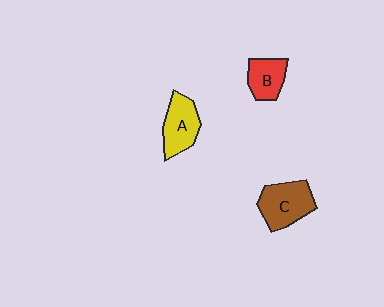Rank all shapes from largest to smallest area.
From largest to smallest: C (brown), A (yellow), B (red).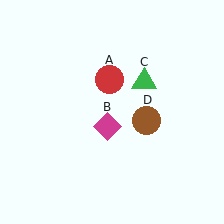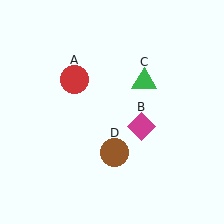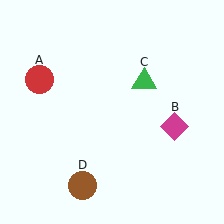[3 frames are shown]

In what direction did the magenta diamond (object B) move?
The magenta diamond (object B) moved right.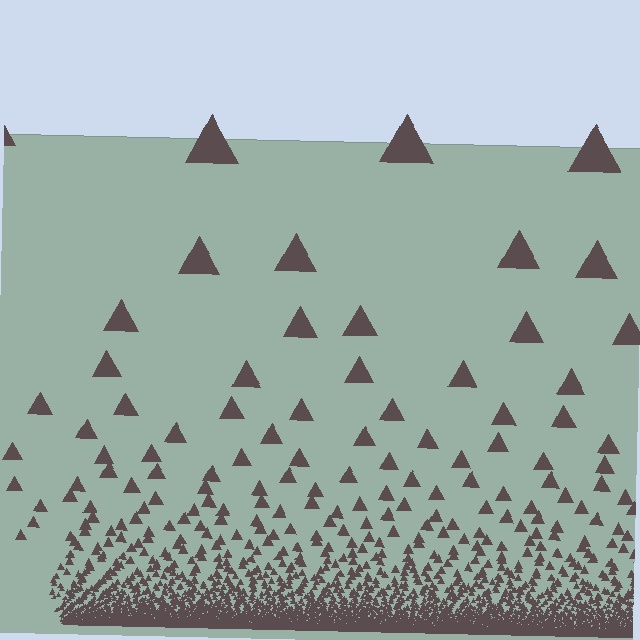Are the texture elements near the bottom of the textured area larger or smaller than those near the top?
Smaller. The gradient is inverted — elements near the bottom are smaller and denser.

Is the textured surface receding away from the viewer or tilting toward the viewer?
The surface appears to tilt toward the viewer. Texture elements get larger and sparser toward the top.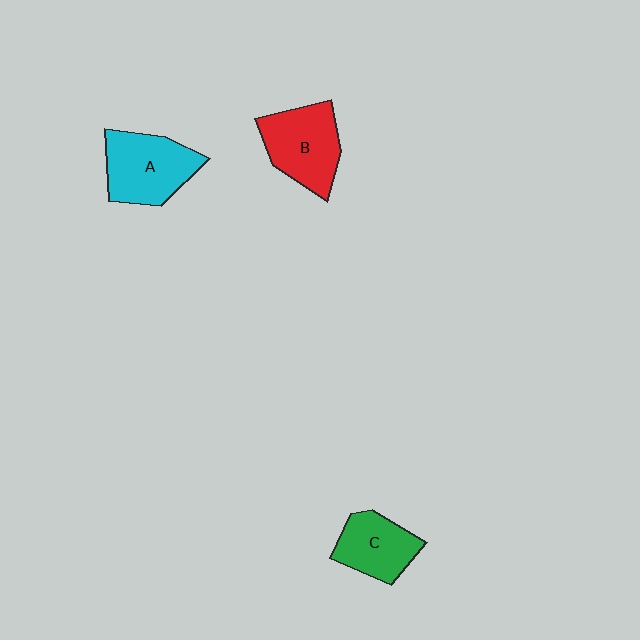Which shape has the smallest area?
Shape C (green).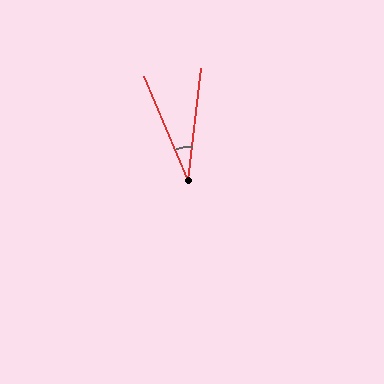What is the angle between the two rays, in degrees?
Approximately 29 degrees.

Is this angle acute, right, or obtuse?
It is acute.